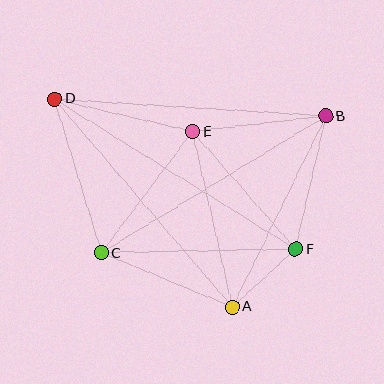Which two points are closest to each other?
Points A and F are closest to each other.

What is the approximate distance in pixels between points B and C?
The distance between B and C is approximately 263 pixels.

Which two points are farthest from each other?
Points D and F are farthest from each other.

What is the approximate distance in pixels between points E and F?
The distance between E and F is approximately 156 pixels.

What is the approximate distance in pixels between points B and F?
The distance between B and F is approximately 137 pixels.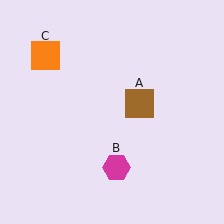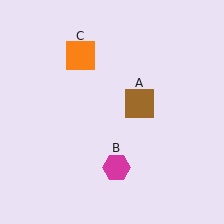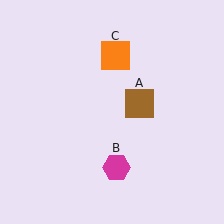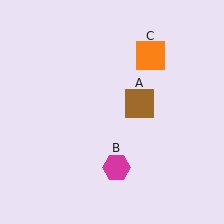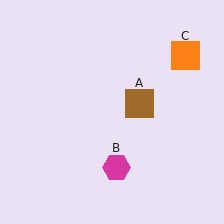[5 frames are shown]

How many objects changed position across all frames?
1 object changed position: orange square (object C).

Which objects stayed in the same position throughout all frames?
Brown square (object A) and magenta hexagon (object B) remained stationary.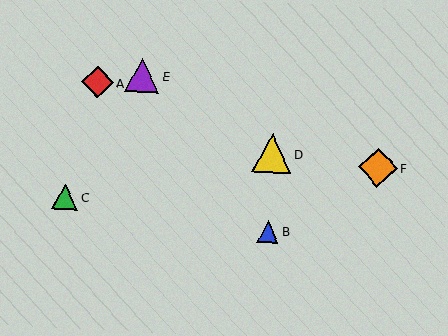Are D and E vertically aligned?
No, D is at x≈272 and E is at x≈142.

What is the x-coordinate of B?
Object B is at x≈268.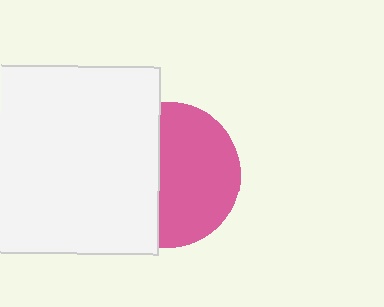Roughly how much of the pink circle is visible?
About half of it is visible (roughly 58%).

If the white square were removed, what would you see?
You would see the complete pink circle.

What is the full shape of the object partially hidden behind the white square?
The partially hidden object is a pink circle.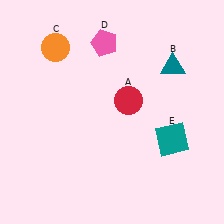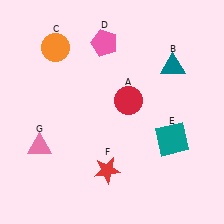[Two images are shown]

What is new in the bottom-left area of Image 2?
A pink triangle (G) was added in the bottom-left area of Image 2.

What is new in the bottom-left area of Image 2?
A red star (F) was added in the bottom-left area of Image 2.